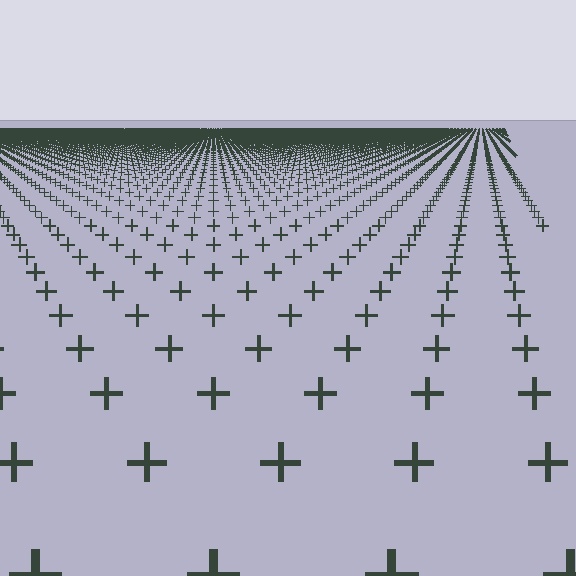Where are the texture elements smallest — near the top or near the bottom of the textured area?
Near the top.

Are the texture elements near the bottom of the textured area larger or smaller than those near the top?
Larger. Near the bottom, elements are closer to the viewer and appear at a bigger on-screen size.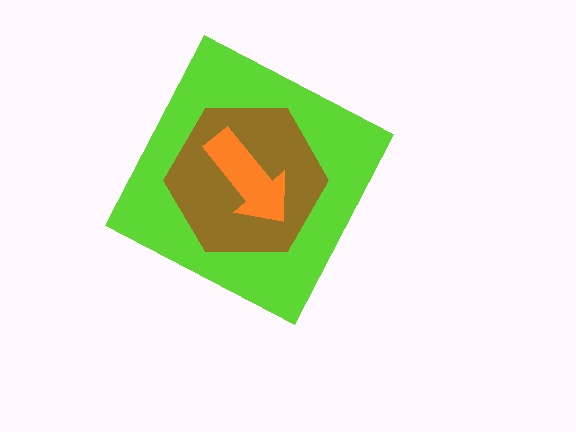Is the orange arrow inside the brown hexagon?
Yes.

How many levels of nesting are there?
3.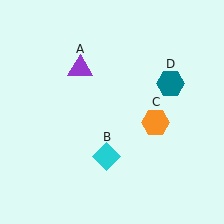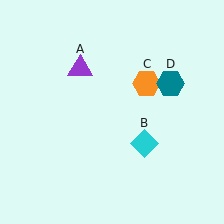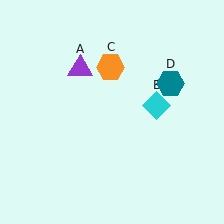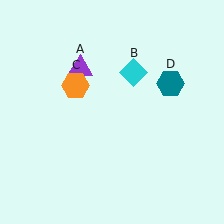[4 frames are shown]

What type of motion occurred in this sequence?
The cyan diamond (object B), orange hexagon (object C) rotated counterclockwise around the center of the scene.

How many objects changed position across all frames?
2 objects changed position: cyan diamond (object B), orange hexagon (object C).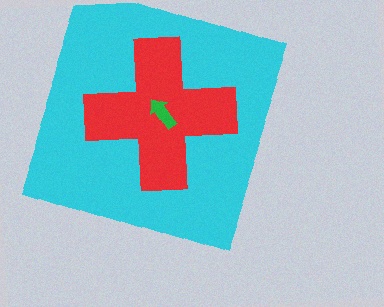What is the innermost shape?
The green arrow.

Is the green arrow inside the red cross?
Yes.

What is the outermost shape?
The cyan square.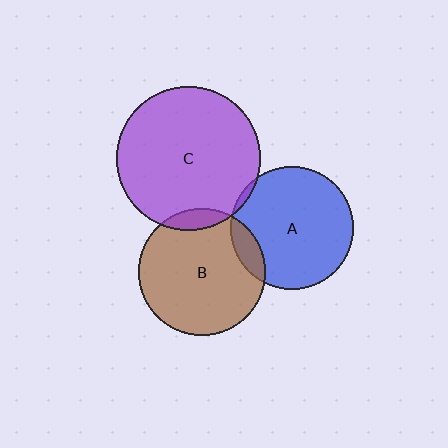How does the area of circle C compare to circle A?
Approximately 1.4 times.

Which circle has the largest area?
Circle C (purple).